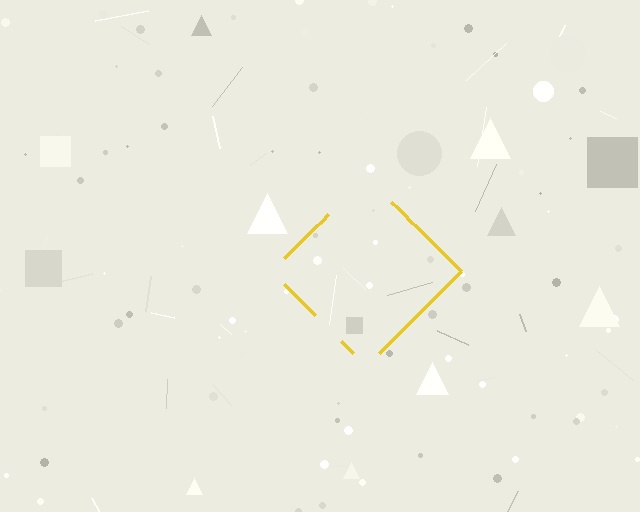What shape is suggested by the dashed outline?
The dashed outline suggests a diamond.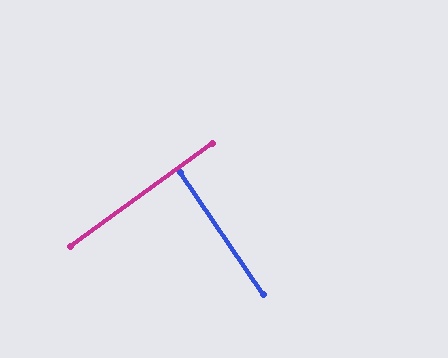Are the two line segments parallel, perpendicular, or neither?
Perpendicular — they meet at approximately 88°.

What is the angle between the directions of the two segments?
Approximately 88 degrees.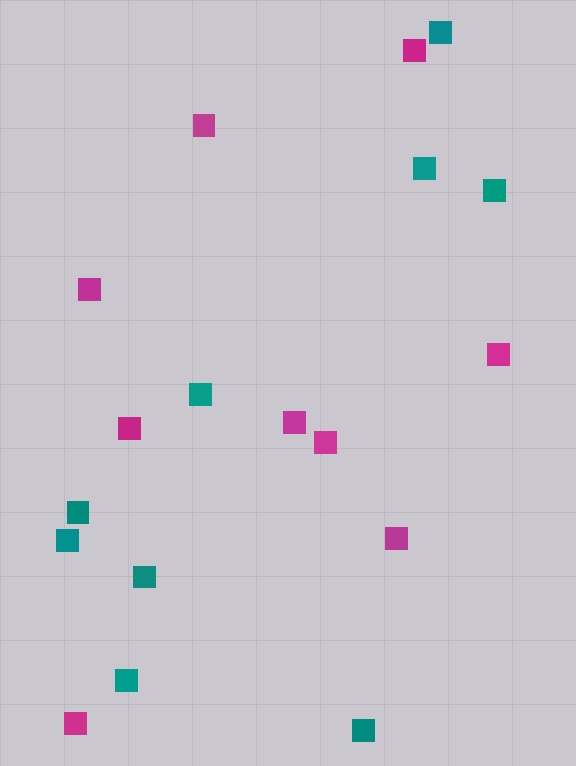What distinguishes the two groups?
There are 2 groups: one group of magenta squares (9) and one group of teal squares (9).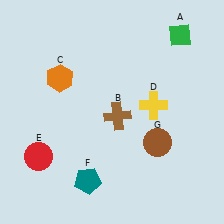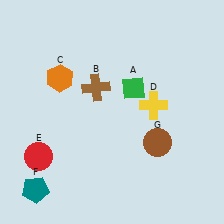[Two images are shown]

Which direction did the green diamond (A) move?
The green diamond (A) moved down.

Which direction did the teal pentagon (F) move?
The teal pentagon (F) moved left.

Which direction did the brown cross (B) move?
The brown cross (B) moved up.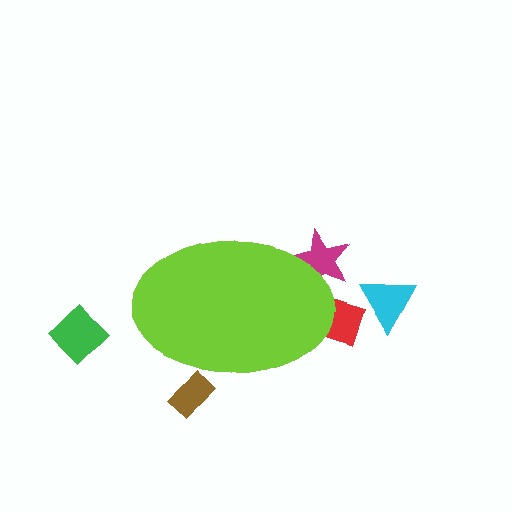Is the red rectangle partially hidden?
Yes, the red rectangle is partially hidden behind the lime ellipse.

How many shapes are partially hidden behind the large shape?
3 shapes are partially hidden.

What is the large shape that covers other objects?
A lime ellipse.